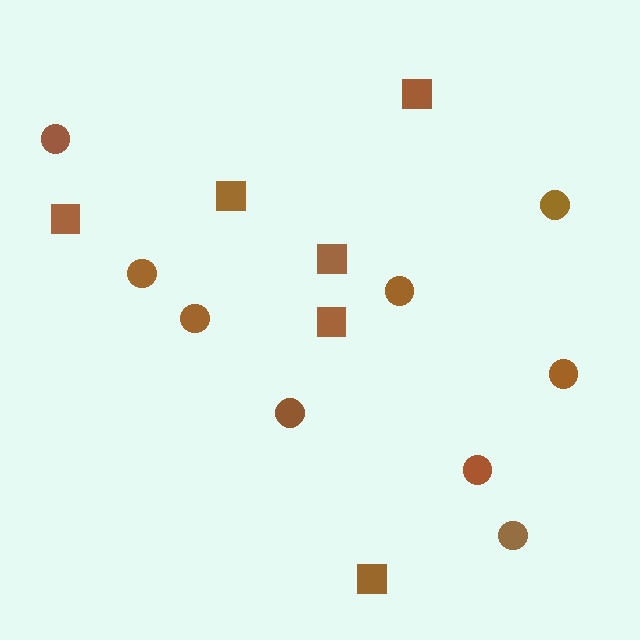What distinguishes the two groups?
There are 2 groups: one group of squares (6) and one group of circles (9).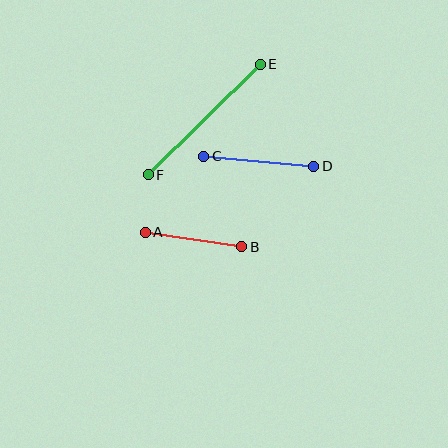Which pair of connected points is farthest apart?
Points E and F are farthest apart.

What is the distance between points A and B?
The distance is approximately 98 pixels.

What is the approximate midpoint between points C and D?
The midpoint is at approximately (259, 161) pixels.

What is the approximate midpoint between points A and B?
The midpoint is at approximately (193, 239) pixels.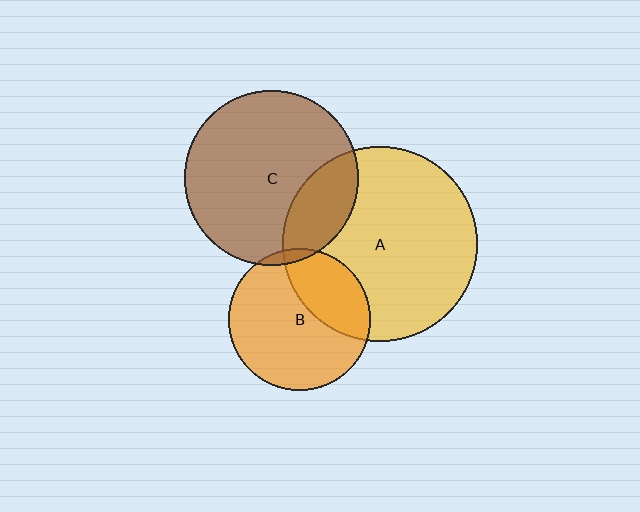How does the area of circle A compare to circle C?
Approximately 1.2 times.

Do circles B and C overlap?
Yes.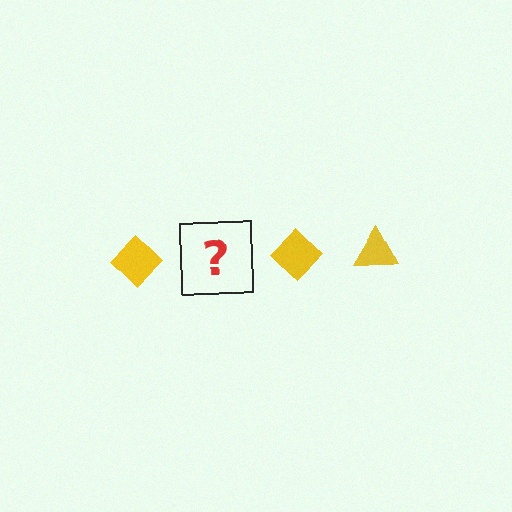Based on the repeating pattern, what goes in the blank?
The blank should be a yellow triangle.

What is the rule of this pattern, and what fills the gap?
The rule is that the pattern cycles through diamond, triangle shapes in yellow. The gap should be filled with a yellow triangle.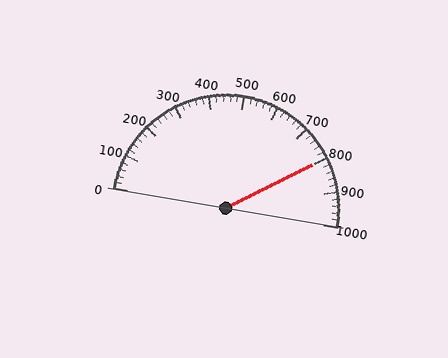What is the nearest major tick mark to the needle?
The nearest major tick mark is 800.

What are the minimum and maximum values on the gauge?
The gauge ranges from 0 to 1000.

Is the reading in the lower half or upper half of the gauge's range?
The reading is in the upper half of the range (0 to 1000).